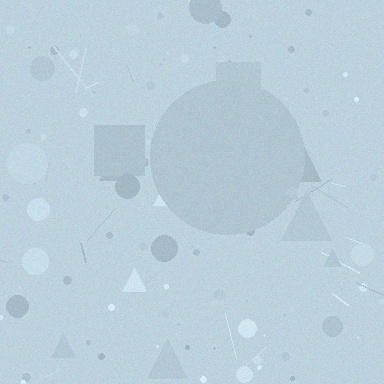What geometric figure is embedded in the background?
A circle is embedded in the background.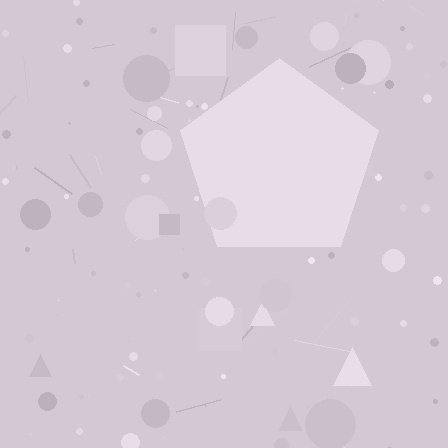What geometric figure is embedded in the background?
A pentagon is embedded in the background.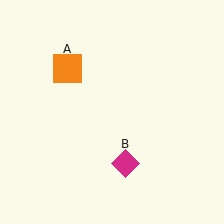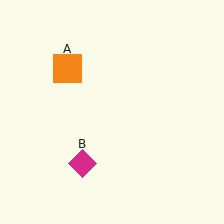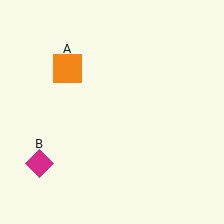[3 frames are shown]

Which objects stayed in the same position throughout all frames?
Orange square (object A) remained stationary.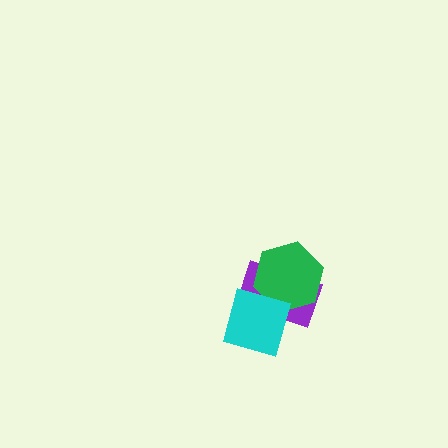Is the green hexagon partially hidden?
Yes, it is partially covered by another shape.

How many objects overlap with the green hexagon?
2 objects overlap with the green hexagon.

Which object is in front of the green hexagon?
The cyan diamond is in front of the green hexagon.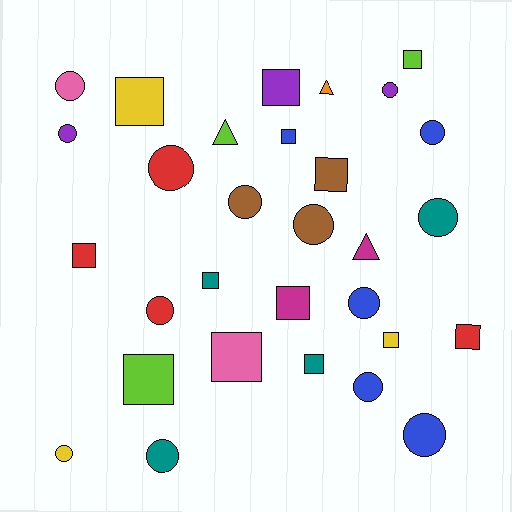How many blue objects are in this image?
There are 5 blue objects.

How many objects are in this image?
There are 30 objects.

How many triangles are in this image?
There are 3 triangles.